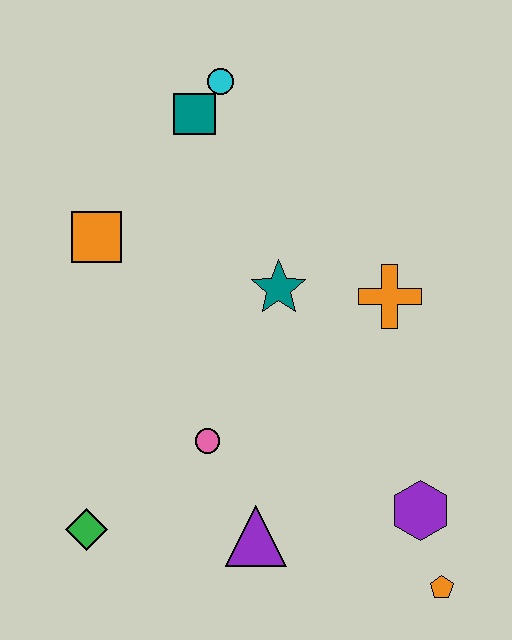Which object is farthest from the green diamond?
The cyan circle is farthest from the green diamond.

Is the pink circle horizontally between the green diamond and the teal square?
No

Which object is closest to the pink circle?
The purple triangle is closest to the pink circle.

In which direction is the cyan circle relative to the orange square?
The cyan circle is above the orange square.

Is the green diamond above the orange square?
No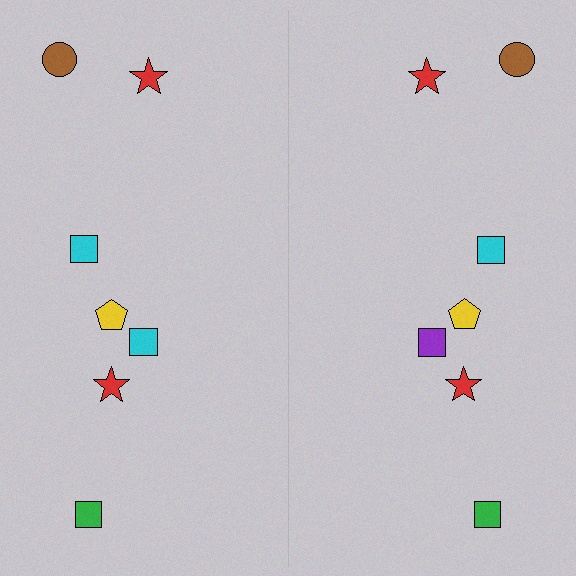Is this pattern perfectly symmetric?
No, the pattern is not perfectly symmetric. The purple square on the right side breaks the symmetry — its mirror counterpart is cyan.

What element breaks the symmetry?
The purple square on the right side breaks the symmetry — its mirror counterpart is cyan.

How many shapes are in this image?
There are 14 shapes in this image.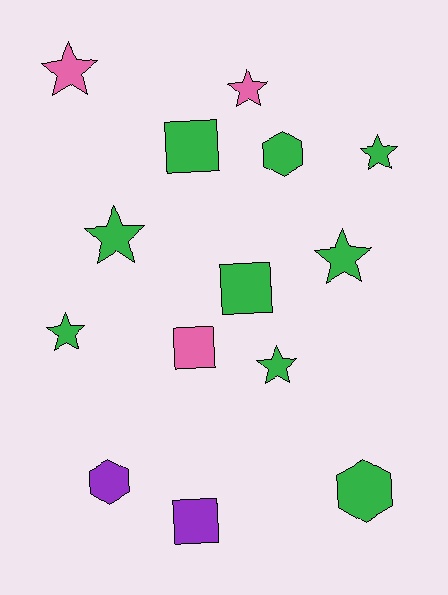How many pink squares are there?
There is 1 pink square.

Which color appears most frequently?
Green, with 9 objects.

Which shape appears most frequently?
Star, with 7 objects.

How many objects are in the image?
There are 14 objects.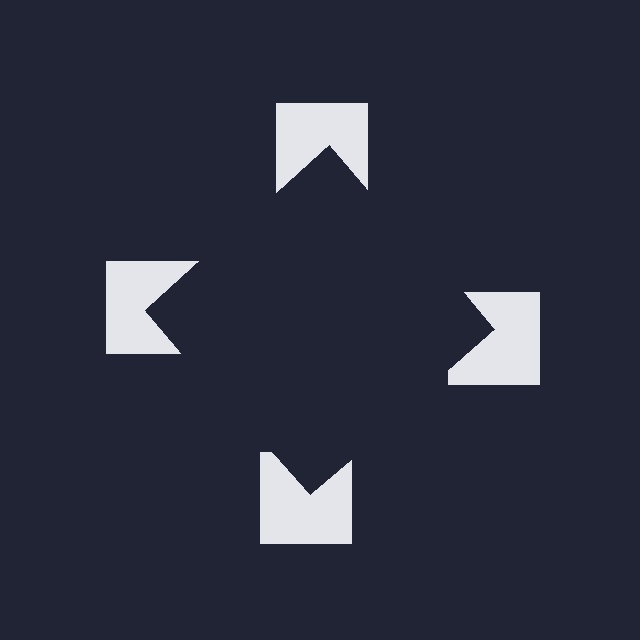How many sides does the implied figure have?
4 sides.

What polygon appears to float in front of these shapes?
An illusory square — its edges are inferred from the aligned wedge cuts in the notched squares, not physically drawn.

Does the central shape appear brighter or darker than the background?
It typically appears slightly darker than the background, even though no actual brightness change is drawn.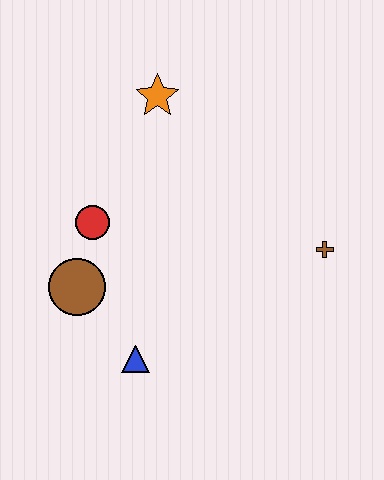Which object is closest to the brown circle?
The red circle is closest to the brown circle.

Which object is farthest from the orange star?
The blue triangle is farthest from the orange star.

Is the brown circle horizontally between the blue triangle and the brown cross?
No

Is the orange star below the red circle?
No